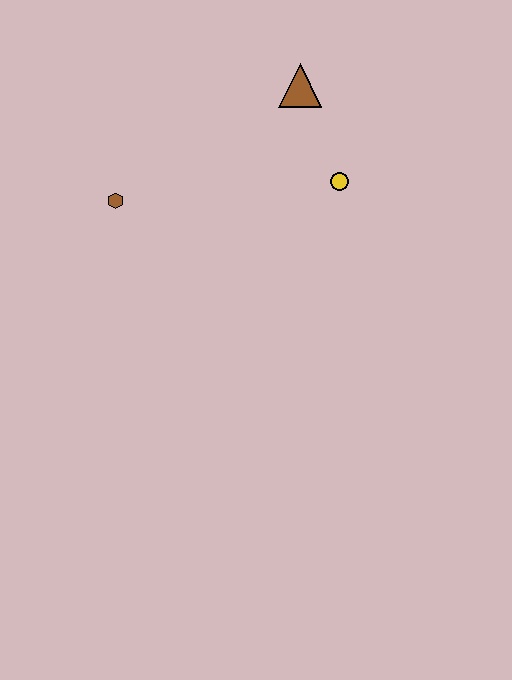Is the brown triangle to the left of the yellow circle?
Yes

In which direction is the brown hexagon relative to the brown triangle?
The brown hexagon is to the left of the brown triangle.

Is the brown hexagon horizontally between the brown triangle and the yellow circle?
No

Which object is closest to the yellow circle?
The brown triangle is closest to the yellow circle.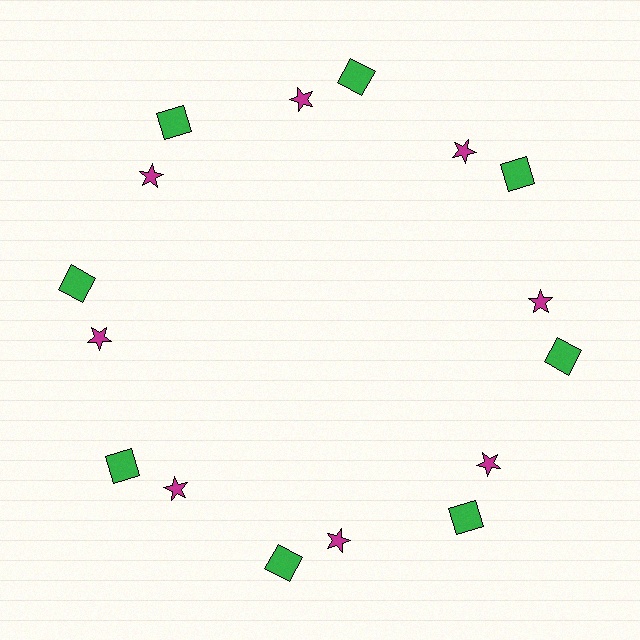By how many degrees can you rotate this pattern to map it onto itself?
The pattern maps onto itself every 45 degrees of rotation.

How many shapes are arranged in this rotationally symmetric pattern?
There are 16 shapes, arranged in 8 groups of 2.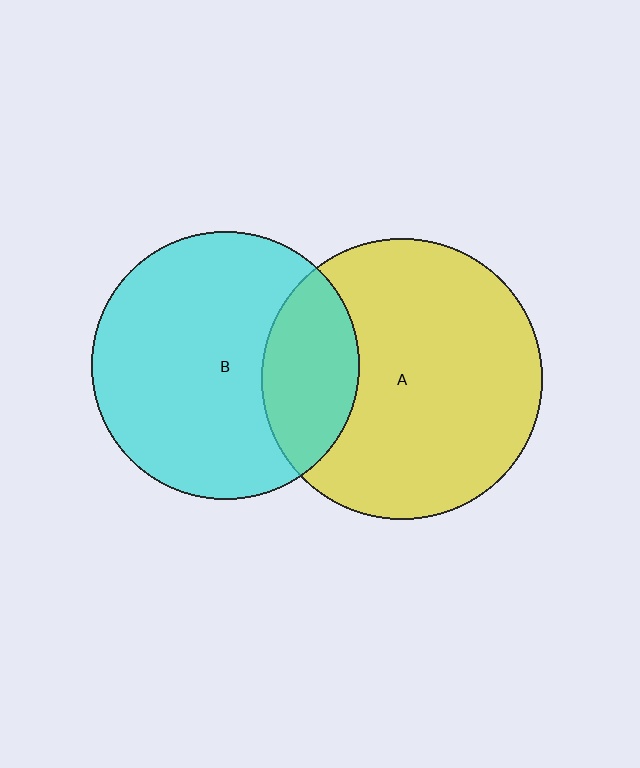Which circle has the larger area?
Circle A (yellow).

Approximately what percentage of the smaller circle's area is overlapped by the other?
Approximately 25%.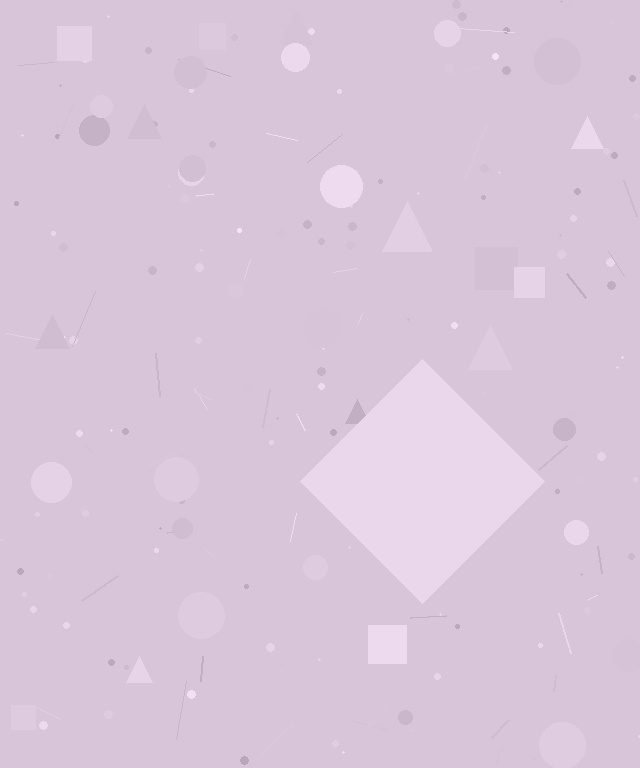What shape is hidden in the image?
A diamond is hidden in the image.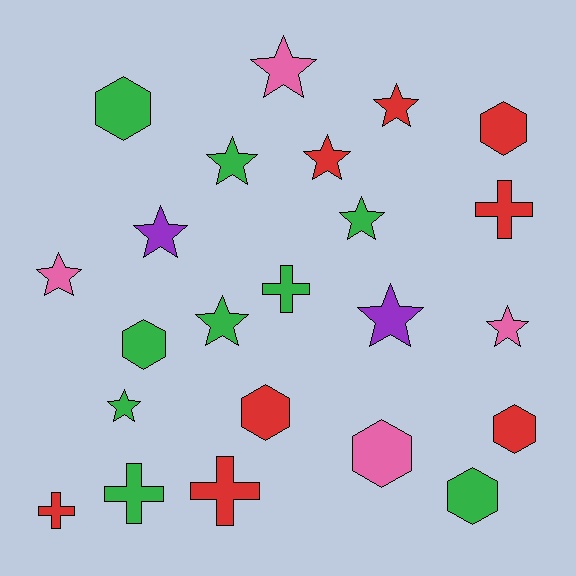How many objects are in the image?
There are 23 objects.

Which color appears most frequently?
Green, with 9 objects.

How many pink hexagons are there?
There is 1 pink hexagon.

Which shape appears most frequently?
Star, with 11 objects.